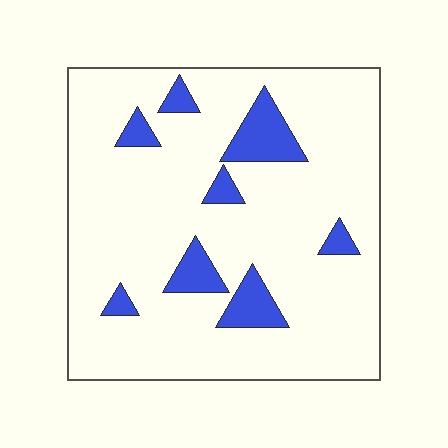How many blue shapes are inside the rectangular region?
8.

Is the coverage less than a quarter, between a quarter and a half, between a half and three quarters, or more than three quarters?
Less than a quarter.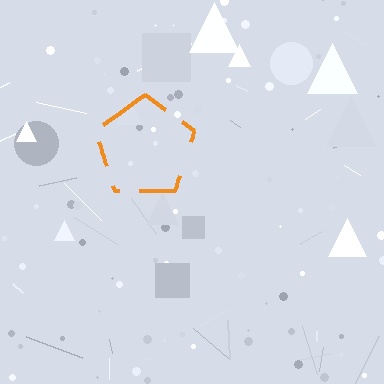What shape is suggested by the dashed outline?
The dashed outline suggests a pentagon.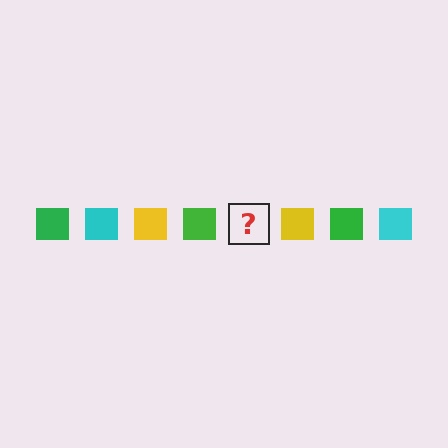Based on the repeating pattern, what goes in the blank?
The blank should be a cyan square.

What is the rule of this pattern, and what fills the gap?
The rule is that the pattern cycles through green, cyan, yellow squares. The gap should be filled with a cyan square.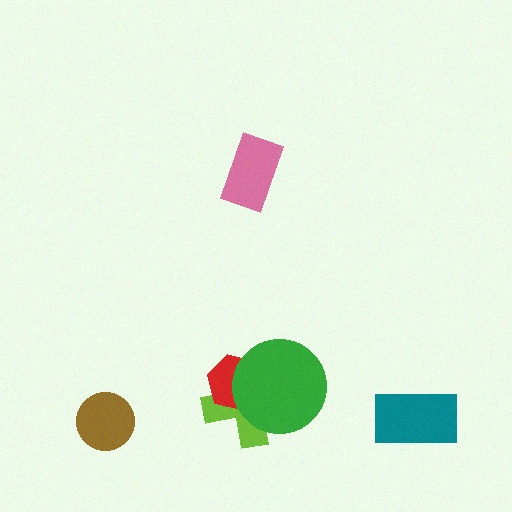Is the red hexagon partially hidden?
Yes, it is partially covered by another shape.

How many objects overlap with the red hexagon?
2 objects overlap with the red hexagon.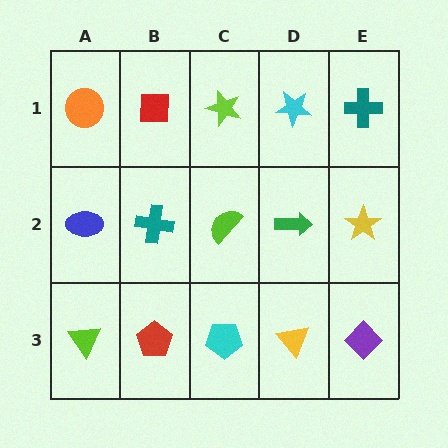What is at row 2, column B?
A teal cross.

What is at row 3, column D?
A yellow triangle.